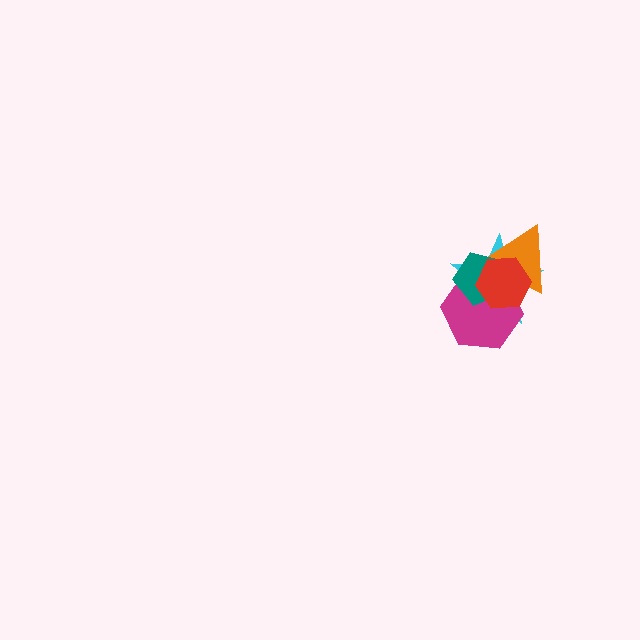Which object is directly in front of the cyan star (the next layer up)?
The magenta hexagon is directly in front of the cyan star.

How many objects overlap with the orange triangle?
4 objects overlap with the orange triangle.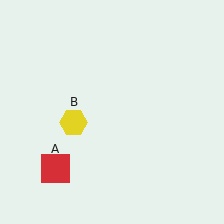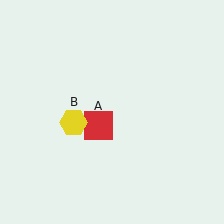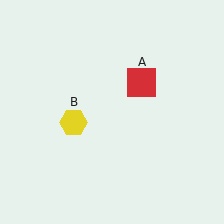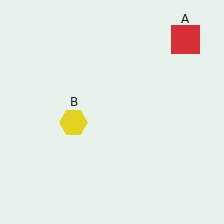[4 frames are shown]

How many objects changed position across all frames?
1 object changed position: red square (object A).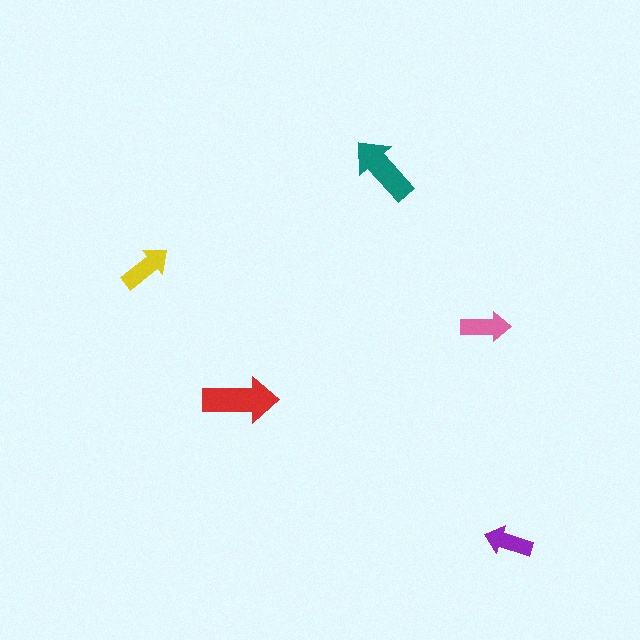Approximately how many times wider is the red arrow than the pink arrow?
About 1.5 times wider.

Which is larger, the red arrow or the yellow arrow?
The red one.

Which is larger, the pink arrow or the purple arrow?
The pink one.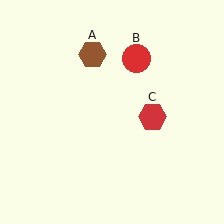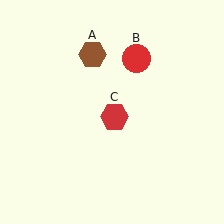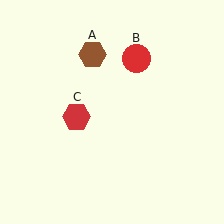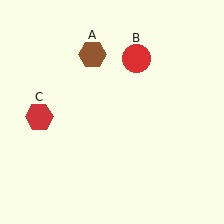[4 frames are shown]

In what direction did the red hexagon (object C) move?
The red hexagon (object C) moved left.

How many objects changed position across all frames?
1 object changed position: red hexagon (object C).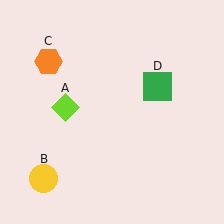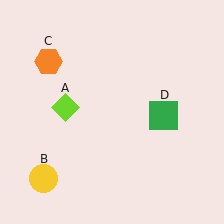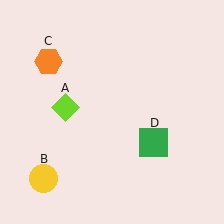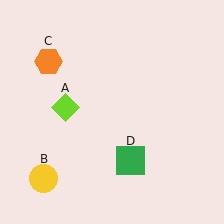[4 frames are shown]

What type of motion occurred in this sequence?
The green square (object D) rotated clockwise around the center of the scene.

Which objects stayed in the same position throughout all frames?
Lime diamond (object A) and yellow circle (object B) and orange hexagon (object C) remained stationary.